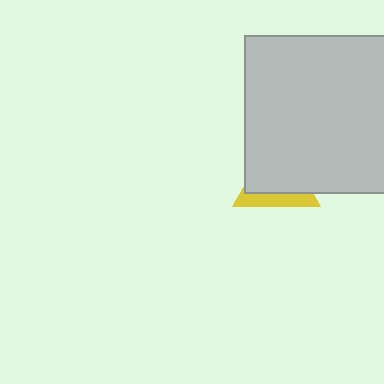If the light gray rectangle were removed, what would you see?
You would see the complete yellow triangle.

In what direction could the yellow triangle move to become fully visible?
The yellow triangle could move toward the lower-left. That would shift it out from behind the light gray rectangle entirely.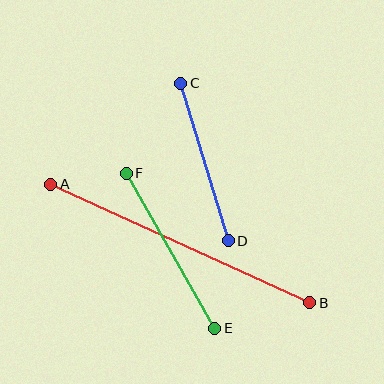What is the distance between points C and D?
The distance is approximately 165 pixels.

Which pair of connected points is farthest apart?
Points A and B are farthest apart.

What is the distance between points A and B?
The distance is approximately 285 pixels.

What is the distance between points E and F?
The distance is approximately 178 pixels.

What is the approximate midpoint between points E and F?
The midpoint is at approximately (171, 251) pixels.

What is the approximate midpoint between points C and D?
The midpoint is at approximately (204, 162) pixels.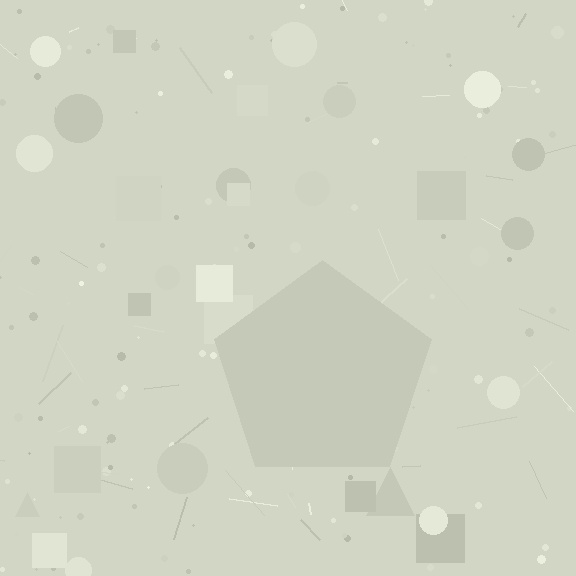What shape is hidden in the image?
A pentagon is hidden in the image.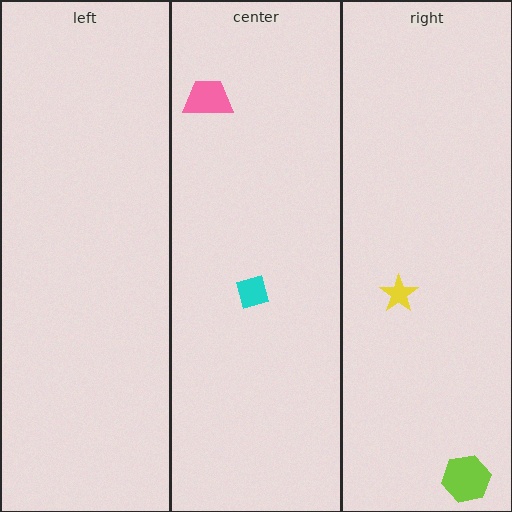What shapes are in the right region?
The yellow star, the lime hexagon.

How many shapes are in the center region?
2.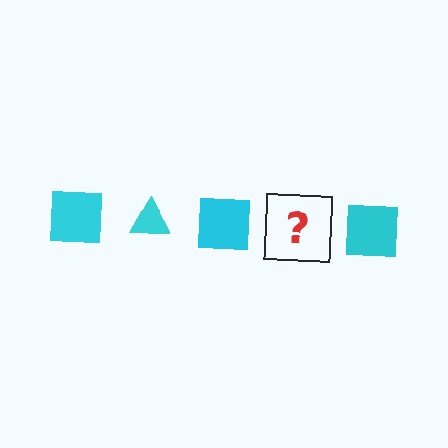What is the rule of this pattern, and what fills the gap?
The rule is that the pattern cycles through square, triangle shapes in cyan. The gap should be filled with a cyan triangle.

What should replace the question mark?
The question mark should be replaced with a cyan triangle.